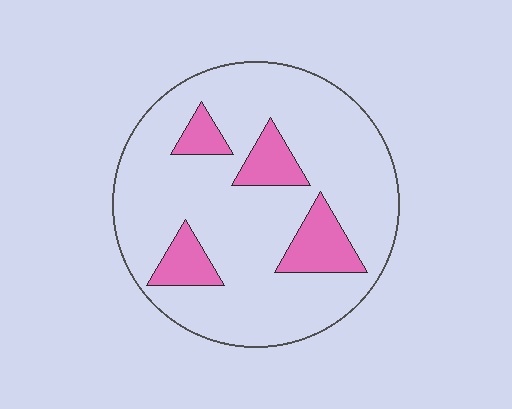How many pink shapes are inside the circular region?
4.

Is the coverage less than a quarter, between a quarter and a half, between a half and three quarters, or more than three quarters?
Less than a quarter.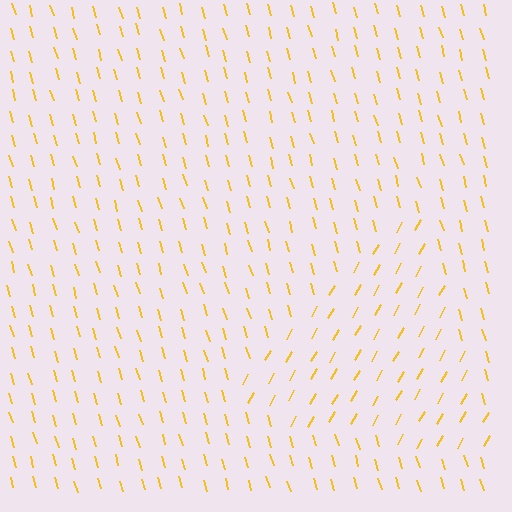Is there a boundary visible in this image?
Yes, there is a texture boundary formed by a change in line orientation.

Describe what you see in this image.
The image is filled with small yellow line segments. A triangle region in the image has lines oriented differently from the surrounding lines, creating a visible texture boundary.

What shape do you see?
I see a triangle.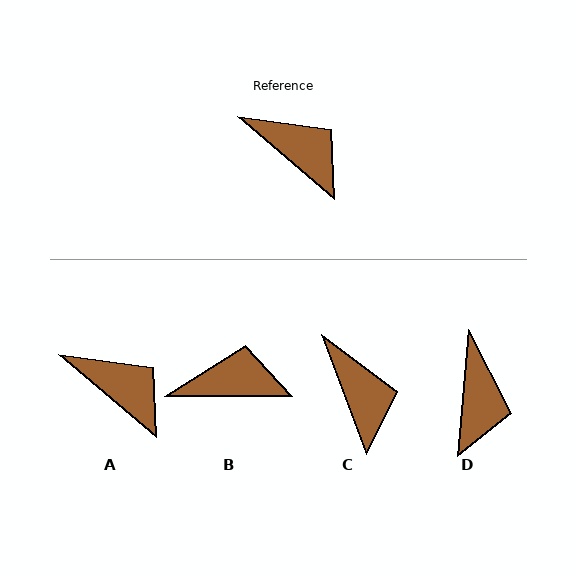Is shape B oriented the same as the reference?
No, it is off by about 41 degrees.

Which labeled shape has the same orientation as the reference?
A.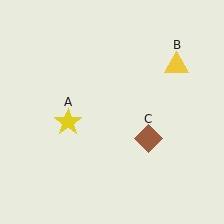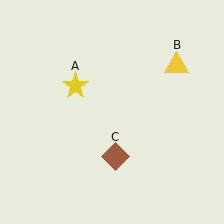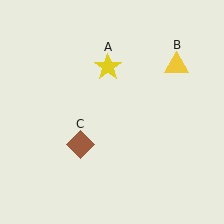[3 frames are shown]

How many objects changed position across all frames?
2 objects changed position: yellow star (object A), brown diamond (object C).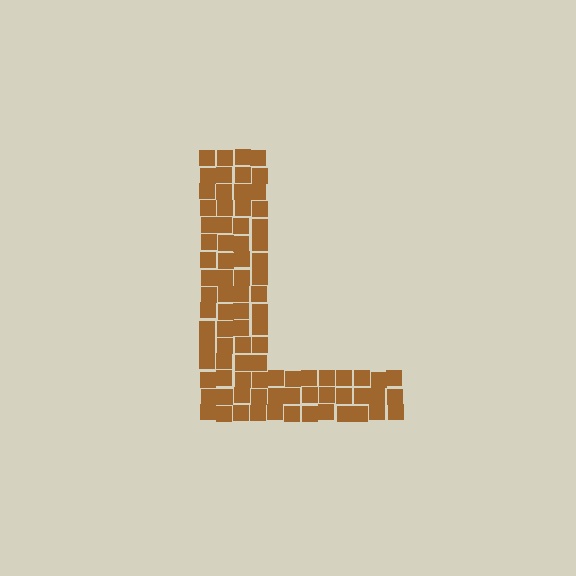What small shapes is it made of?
It is made of small squares.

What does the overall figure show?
The overall figure shows the letter L.